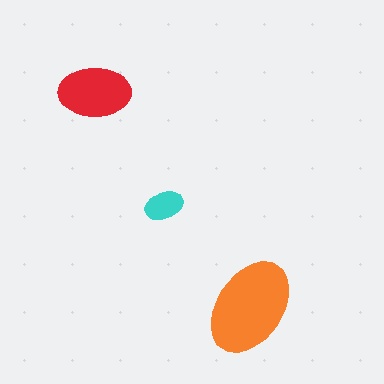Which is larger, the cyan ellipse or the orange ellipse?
The orange one.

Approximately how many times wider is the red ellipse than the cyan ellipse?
About 2 times wider.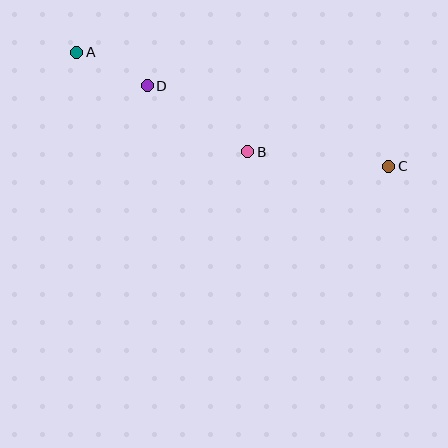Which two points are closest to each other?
Points A and D are closest to each other.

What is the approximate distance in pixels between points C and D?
The distance between C and D is approximately 255 pixels.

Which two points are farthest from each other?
Points A and C are farthest from each other.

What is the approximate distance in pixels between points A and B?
The distance between A and B is approximately 198 pixels.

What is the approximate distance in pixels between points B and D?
The distance between B and D is approximately 120 pixels.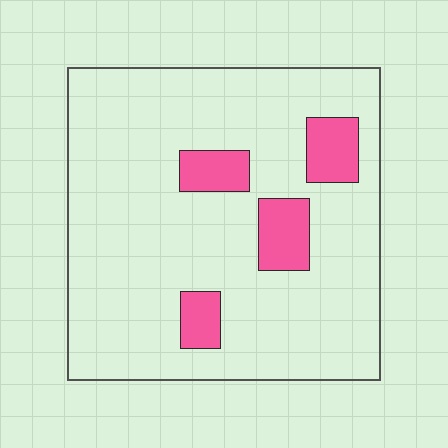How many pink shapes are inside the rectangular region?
4.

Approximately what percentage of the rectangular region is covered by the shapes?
Approximately 15%.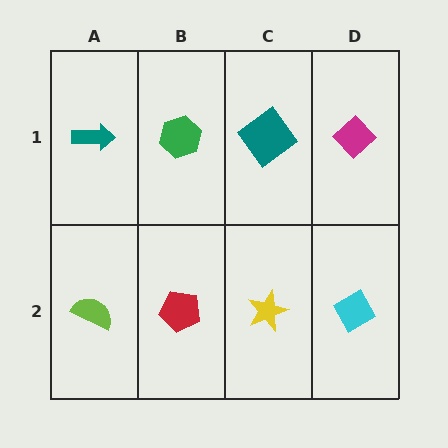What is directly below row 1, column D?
A cyan diamond.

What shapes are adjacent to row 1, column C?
A yellow star (row 2, column C), a green hexagon (row 1, column B), a magenta diamond (row 1, column D).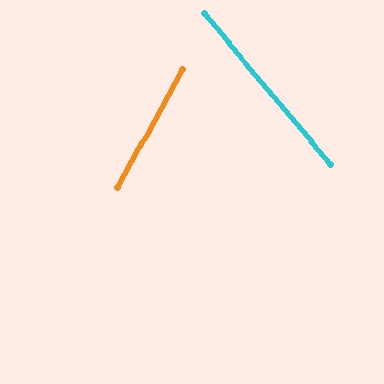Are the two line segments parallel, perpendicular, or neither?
Neither parallel nor perpendicular — they differ by about 69°.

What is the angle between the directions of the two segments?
Approximately 69 degrees.